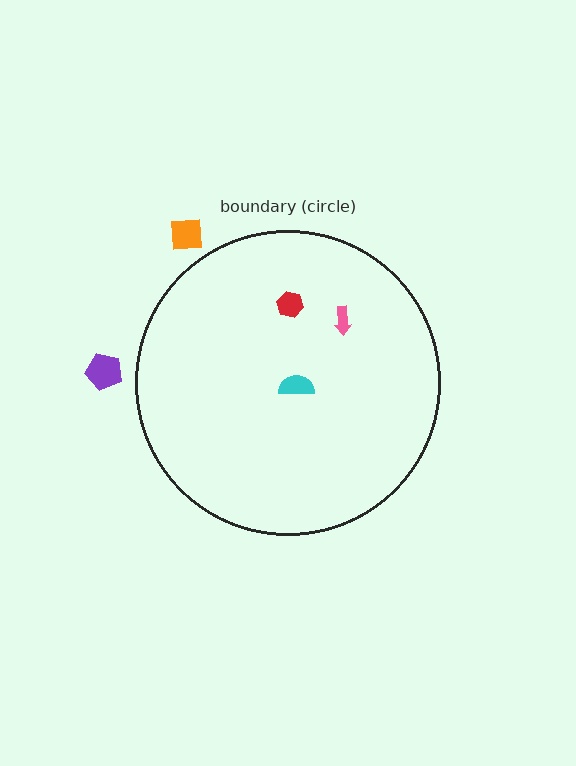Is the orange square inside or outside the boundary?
Outside.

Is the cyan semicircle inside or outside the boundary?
Inside.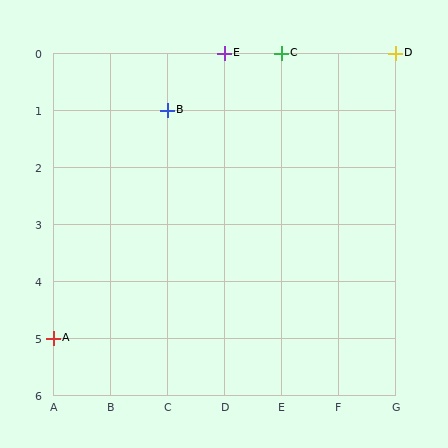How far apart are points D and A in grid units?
Points D and A are 6 columns and 5 rows apart (about 7.8 grid units diagonally).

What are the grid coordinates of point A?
Point A is at grid coordinates (A, 5).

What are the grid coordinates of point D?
Point D is at grid coordinates (G, 0).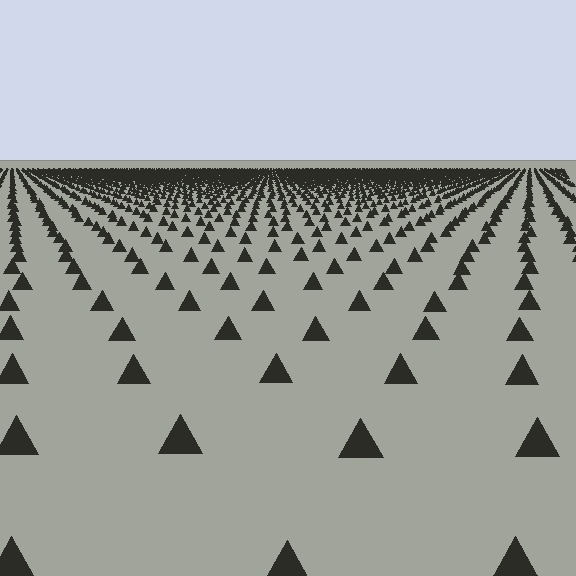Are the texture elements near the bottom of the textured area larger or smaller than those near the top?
Larger. Near the bottom, elements are closer to the viewer and appear at a bigger on-screen size.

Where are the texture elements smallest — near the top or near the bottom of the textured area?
Near the top.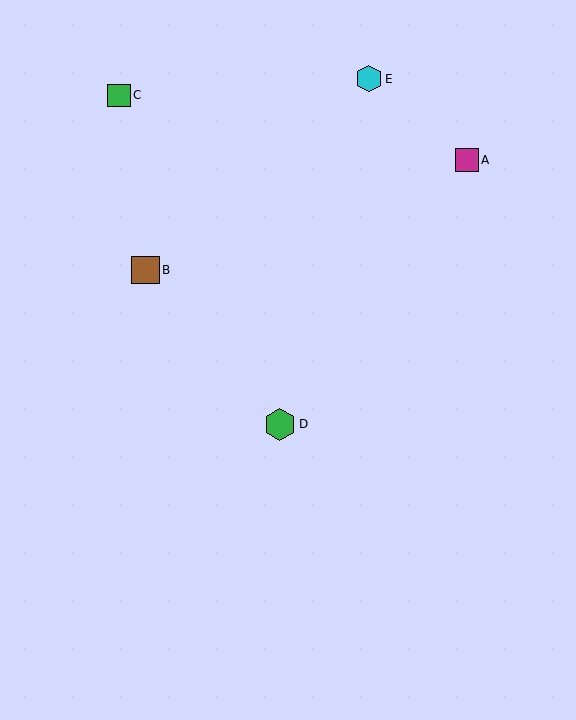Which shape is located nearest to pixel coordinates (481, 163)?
The magenta square (labeled A) at (467, 160) is nearest to that location.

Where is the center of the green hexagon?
The center of the green hexagon is at (280, 424).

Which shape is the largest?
The green hexagon (labeled D) is the largest.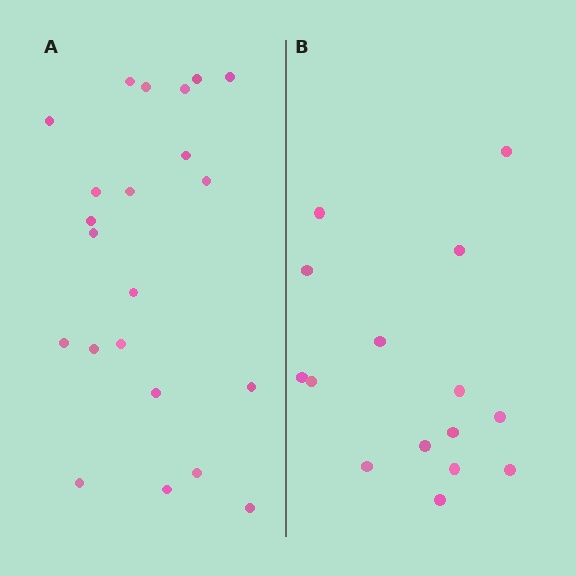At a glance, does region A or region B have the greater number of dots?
Region A (the left region) has more dots.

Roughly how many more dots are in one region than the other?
Region A has roughly 8 or so more dots than region B.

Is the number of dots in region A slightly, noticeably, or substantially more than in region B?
Region A has substantially more. The ratio is roughly 1.5 to 1.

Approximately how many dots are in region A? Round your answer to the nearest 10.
About 20 dots. (The exact count is 22, which rounds to 20.)